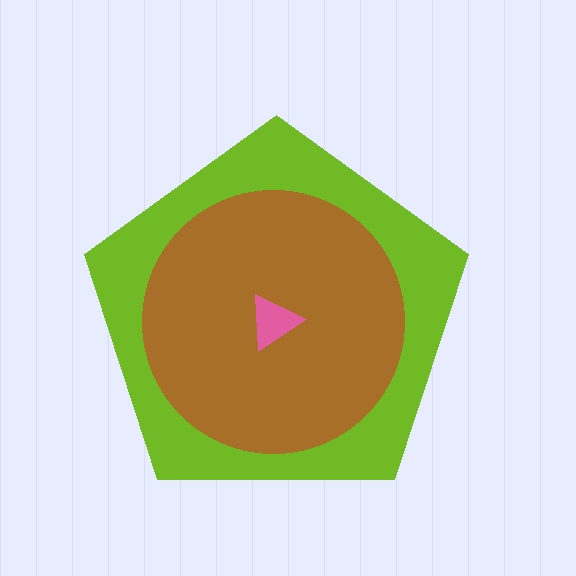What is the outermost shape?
The lime pentagon.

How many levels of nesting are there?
3.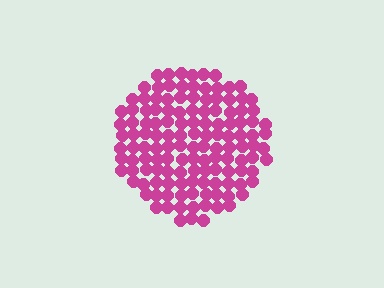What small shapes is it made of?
It is made of small circles.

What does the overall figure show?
The overall figure shows a circle.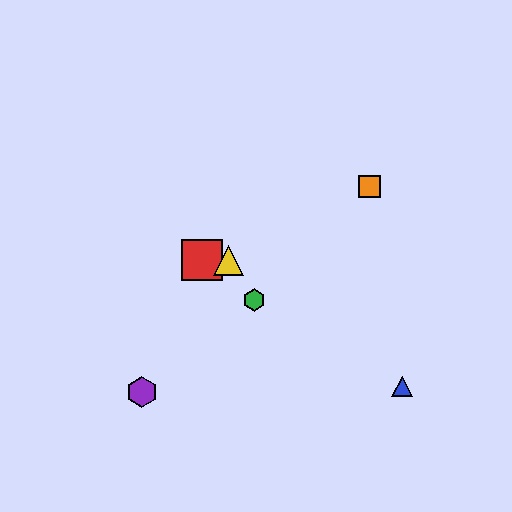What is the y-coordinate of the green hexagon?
The green hexagon is at y≈300.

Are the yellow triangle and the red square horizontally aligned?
Yes, both are at y≈260.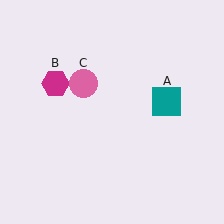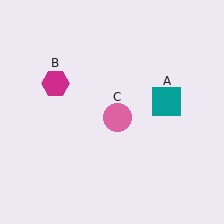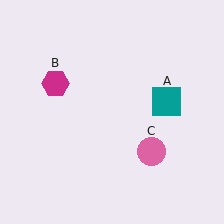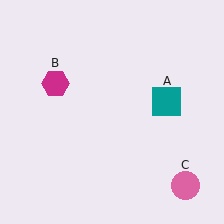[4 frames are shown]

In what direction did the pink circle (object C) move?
The pink circle (object C) moved down and to the right.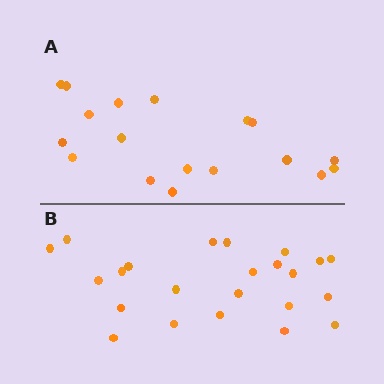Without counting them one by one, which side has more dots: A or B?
Region B (the bottom region) has more dots.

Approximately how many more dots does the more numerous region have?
Region B has about 5 more dots than region A.